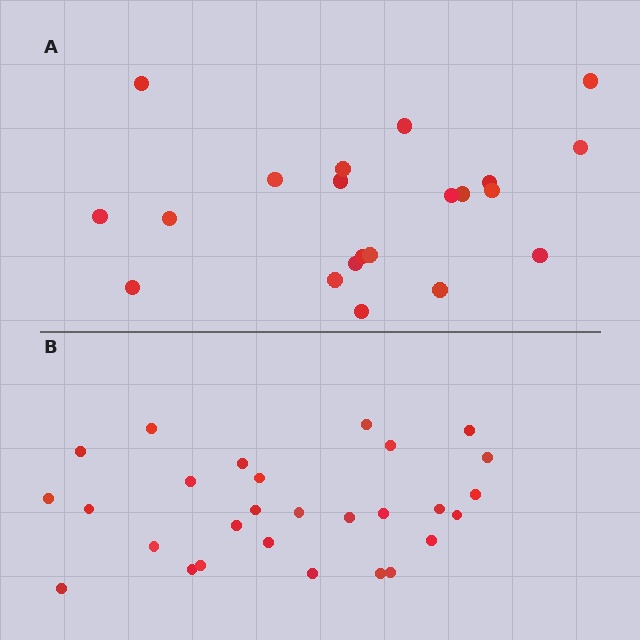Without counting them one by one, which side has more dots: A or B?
Region B (the bottom region) has more dots.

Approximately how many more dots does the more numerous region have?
Region B has roughly 8 or so more dots than region A.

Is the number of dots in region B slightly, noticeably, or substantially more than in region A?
Region B has noticeably more, but not dramatically so. The ratio is roughly 1.3 to 1.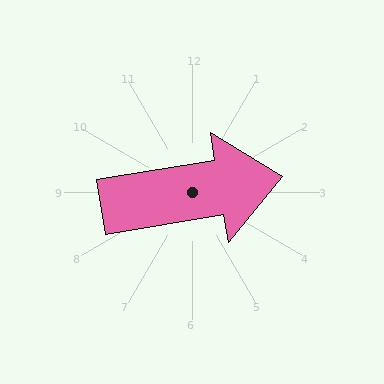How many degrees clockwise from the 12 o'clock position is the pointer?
Approximately 80 degrees.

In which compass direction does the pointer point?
East.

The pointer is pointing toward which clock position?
Roughly 3 o'clock.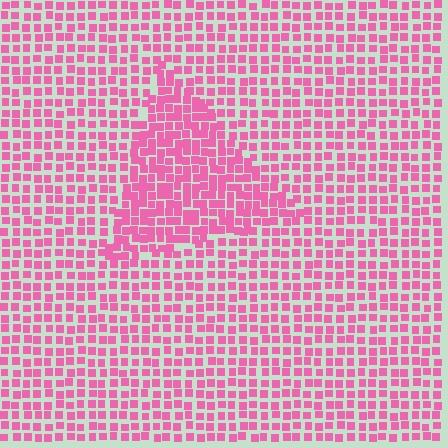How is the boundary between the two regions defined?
The boundary is defined by a change in element density (approximately 1.5x ratio). All elements are the same color, size, and shape.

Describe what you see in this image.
The image contains small pink elements arranged at two different densities. A triangle-shaped region is visible where the elements are more densely packed than the surrounding area.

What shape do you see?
I see a triangle.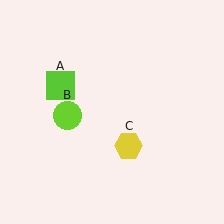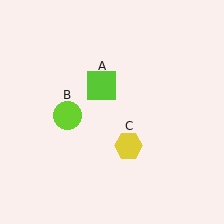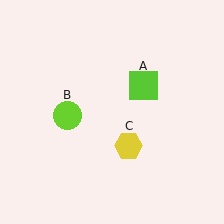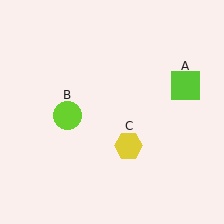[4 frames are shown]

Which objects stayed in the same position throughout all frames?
Lime circle (object B) and yellow hexagon (object C) remained stationary.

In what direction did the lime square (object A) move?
The lime square (object A) moved right.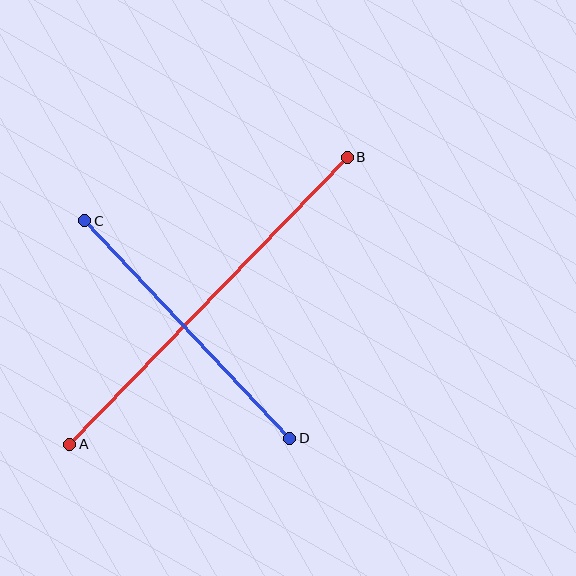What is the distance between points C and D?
The distance is approximately 299 pixels.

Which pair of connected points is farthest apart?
Points A and B are farthest apart.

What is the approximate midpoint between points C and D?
The midpoint is at approximately (187, 329) pixels.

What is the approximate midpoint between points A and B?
The midpoint is at approximately (208, 301) pixels.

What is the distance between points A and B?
The distance is approximately 399 pixels.